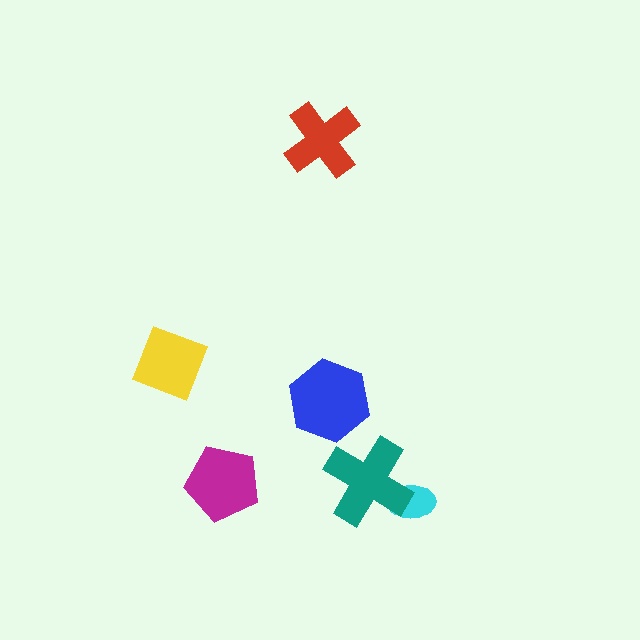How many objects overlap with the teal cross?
1 object overlaps with the teal cross.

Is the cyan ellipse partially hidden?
Yes, it is partially covered by another shape.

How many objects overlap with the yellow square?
0 objects overlap with the yellow square.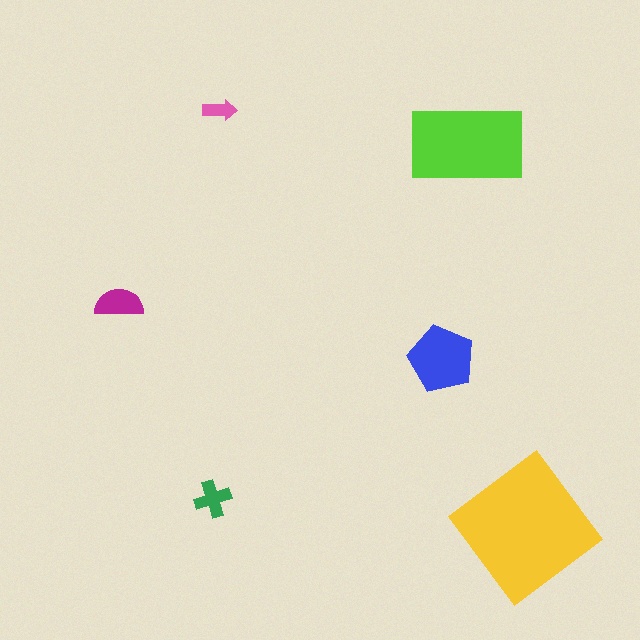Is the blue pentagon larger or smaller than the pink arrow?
Larger.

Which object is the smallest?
The pink arrow.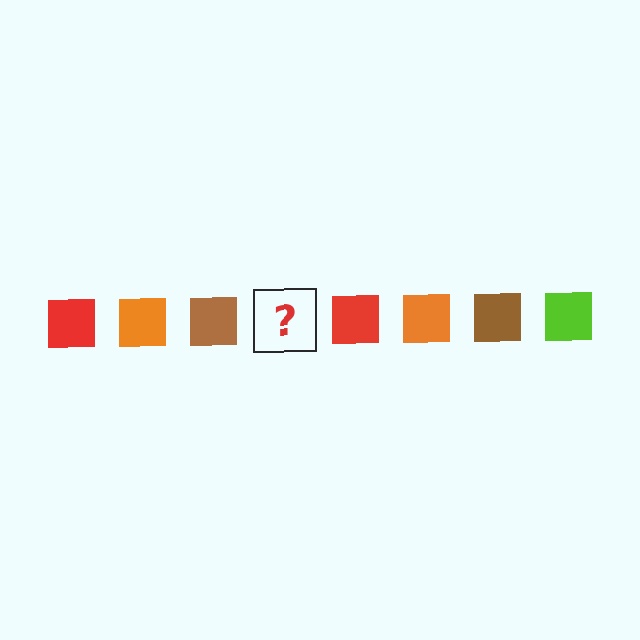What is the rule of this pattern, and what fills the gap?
The rule is that the pattern cycles through red, orange, brown, lime squares. The gap should be filled with a lime square.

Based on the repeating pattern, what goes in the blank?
The blank should be a lime square.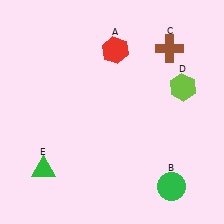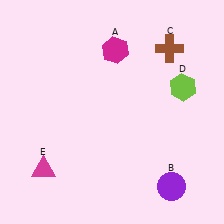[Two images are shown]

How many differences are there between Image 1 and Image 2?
There are 3 differences between the two images.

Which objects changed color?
A changed from red to magenta. B changed from green to purple. E changed from green to magenta.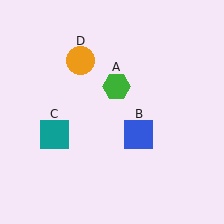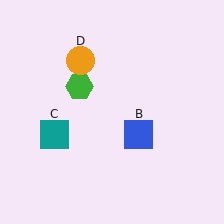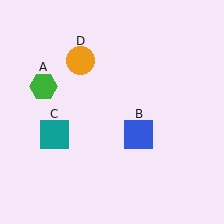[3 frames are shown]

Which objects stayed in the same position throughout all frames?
Blue square (object B) and teal square (object C) and orange circle (object D) remained stationary.